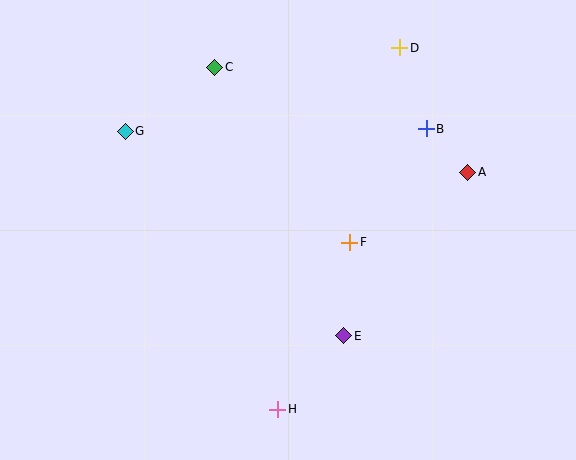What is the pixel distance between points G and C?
The distance between G and C is 110 pixels.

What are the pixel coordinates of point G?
Point G is at (125, 131).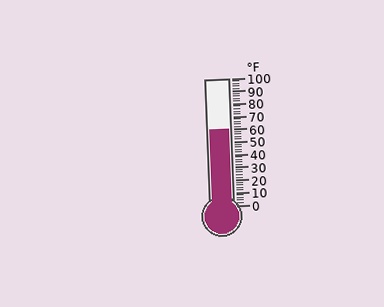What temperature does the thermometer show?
The thermometer shows approximately 60°F.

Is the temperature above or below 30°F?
The temperature is above 30°F.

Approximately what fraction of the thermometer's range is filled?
The thermometer is filled to approximately 60% of its range.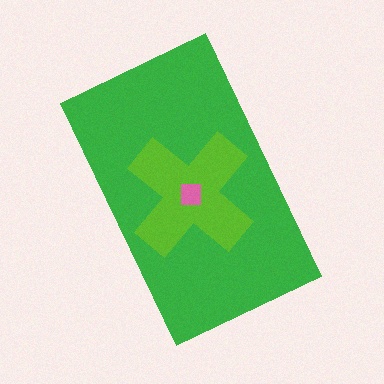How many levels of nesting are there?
3.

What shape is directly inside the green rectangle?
The lime cross.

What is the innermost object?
The pink square.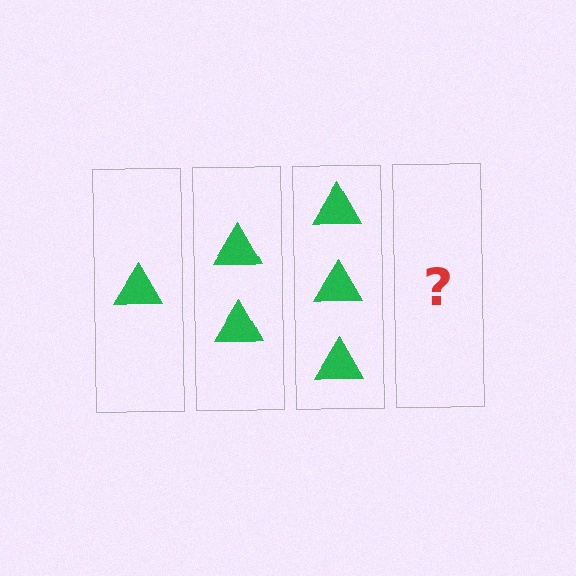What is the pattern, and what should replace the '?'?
The pattern is that each step adds one more triangle. The '?' should be 4 triangles.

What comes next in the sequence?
The next element should be 4 triangles.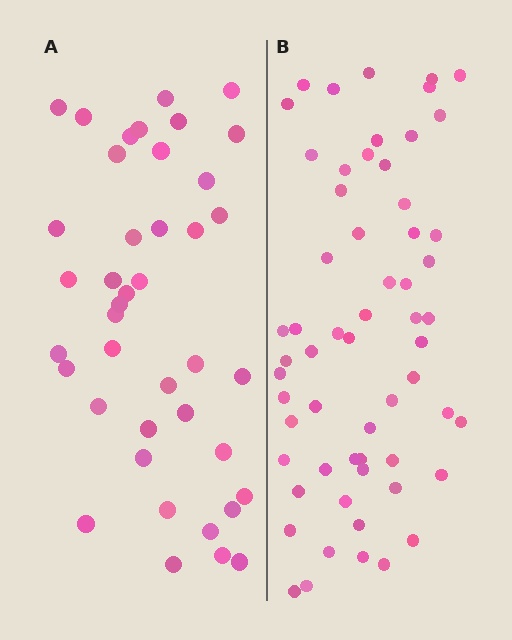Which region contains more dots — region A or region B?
Region B (the right region) has more dots.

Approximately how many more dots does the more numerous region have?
Region B has approximately 20 more dots than region A.